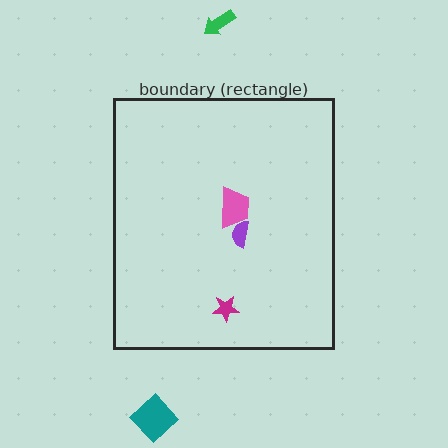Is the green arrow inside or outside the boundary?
Outside.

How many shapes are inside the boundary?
3 inside, 2 outside.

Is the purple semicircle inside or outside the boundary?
Inside.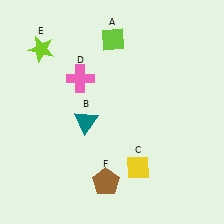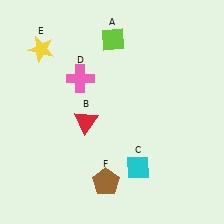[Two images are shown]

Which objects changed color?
B changed from teal to red. C changed from yellow to cyan. E changed from lime to yellow.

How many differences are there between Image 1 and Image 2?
There are 3 differences between the two images.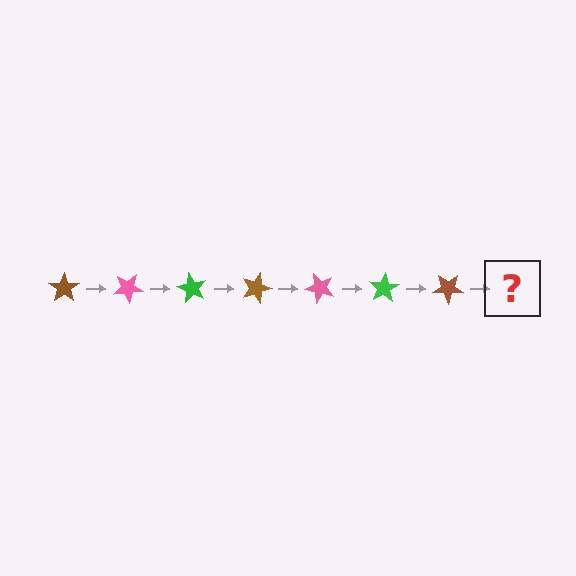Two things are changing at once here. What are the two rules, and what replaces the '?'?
The two rules are that it rotates 30 degrees each step and the color cycles through brown, pink, and green. The '?' should be a pink star, rotated 210 degrees from the start.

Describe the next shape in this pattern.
It should be a pink star, rotated 210 degrees from the start.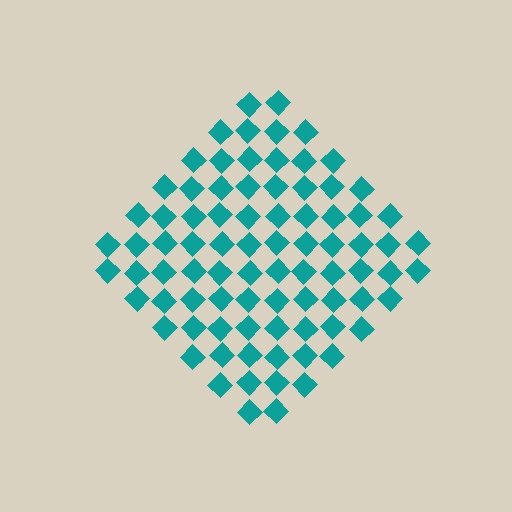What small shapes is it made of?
It is made of small diamonds.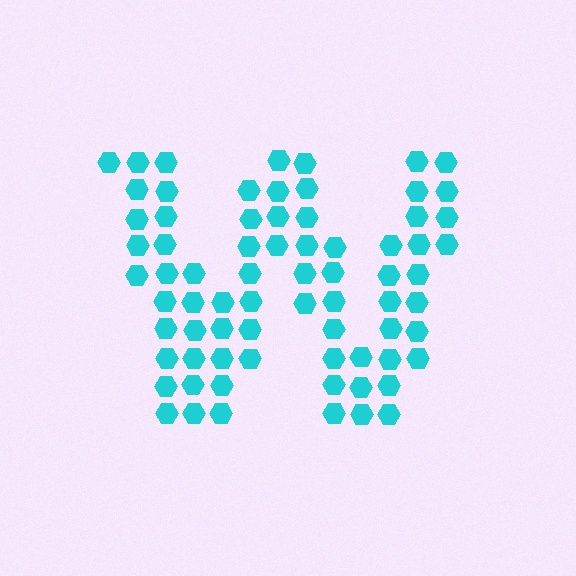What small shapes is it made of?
It is made of small hexagons.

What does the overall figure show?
The overall figure shows the letter W.